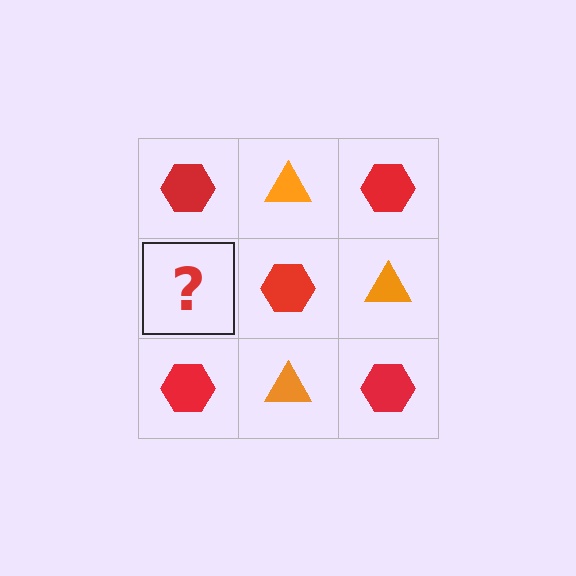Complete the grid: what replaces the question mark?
The question mark should be replaced with an orange triangle.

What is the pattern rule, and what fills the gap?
The rule is that it alternates red hexagon and orange triangle in a checkerboard pattern. The gap should be filled with an orange triangle.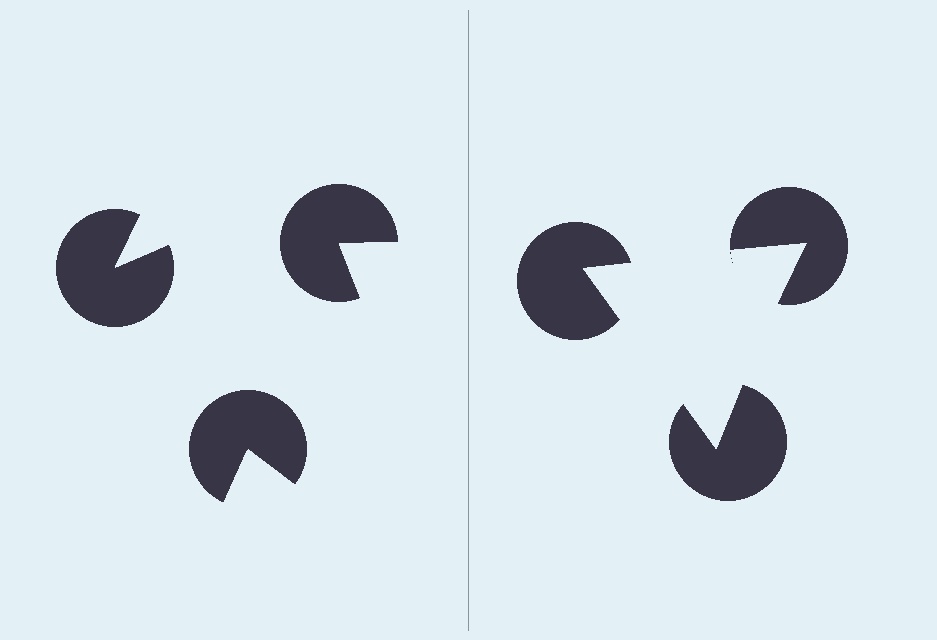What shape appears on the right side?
An illusory triangle.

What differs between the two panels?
The pac-man discs are positioned identically on both sides; only the wedge orientations differ. On the right they align to a triangle; on the left they are misaligned.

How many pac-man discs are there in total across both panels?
6 — 3 on each side.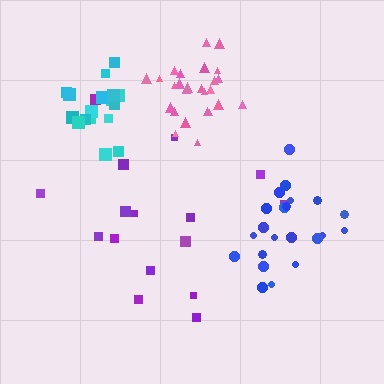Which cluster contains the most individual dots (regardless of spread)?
Pink (26).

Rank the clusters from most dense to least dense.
pink, cyan, blue, purple.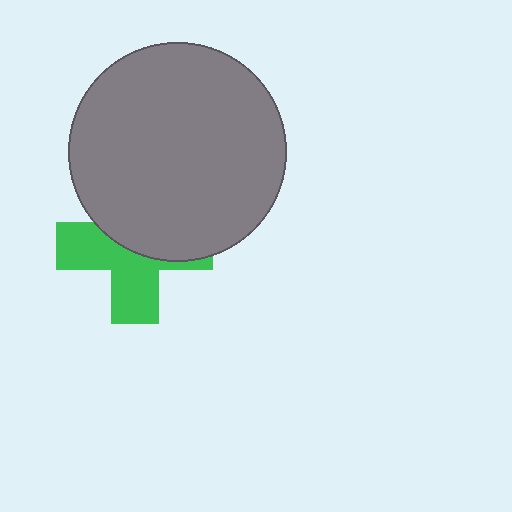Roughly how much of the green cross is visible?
About half of it is visible (roughly 50%).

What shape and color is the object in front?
The object in front is a gray circle.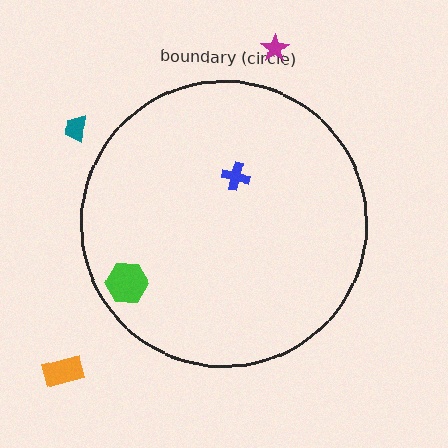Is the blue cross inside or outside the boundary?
Inside.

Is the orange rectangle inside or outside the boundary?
Outside.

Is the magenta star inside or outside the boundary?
Outside.